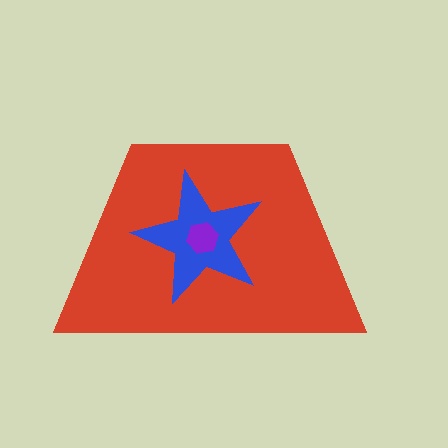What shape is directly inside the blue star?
The purple hexagon.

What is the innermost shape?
The purple hexagon.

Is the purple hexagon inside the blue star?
Yes.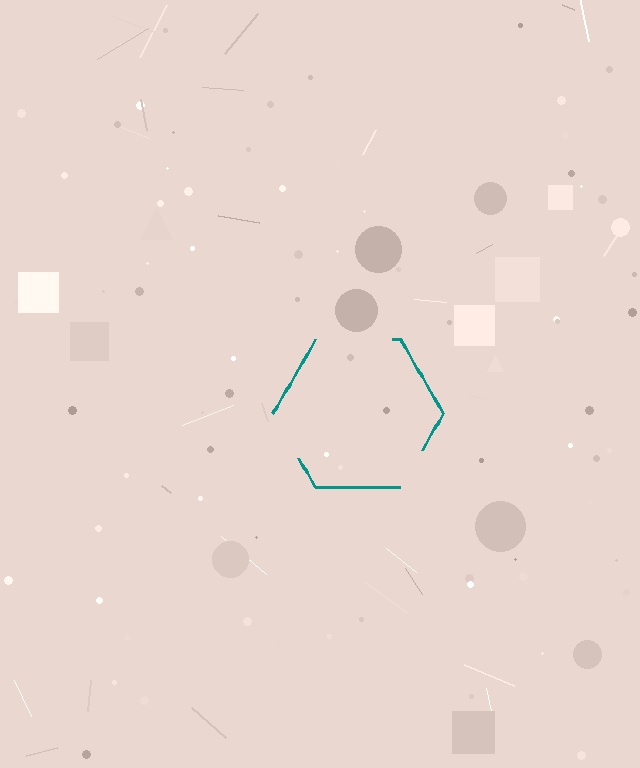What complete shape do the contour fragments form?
The contour fragments form a hexagon.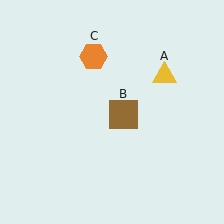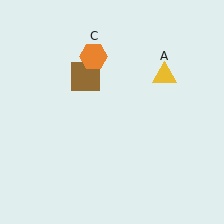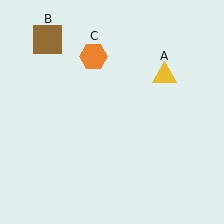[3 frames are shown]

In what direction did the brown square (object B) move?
The brown square (object B) moved up and to the left.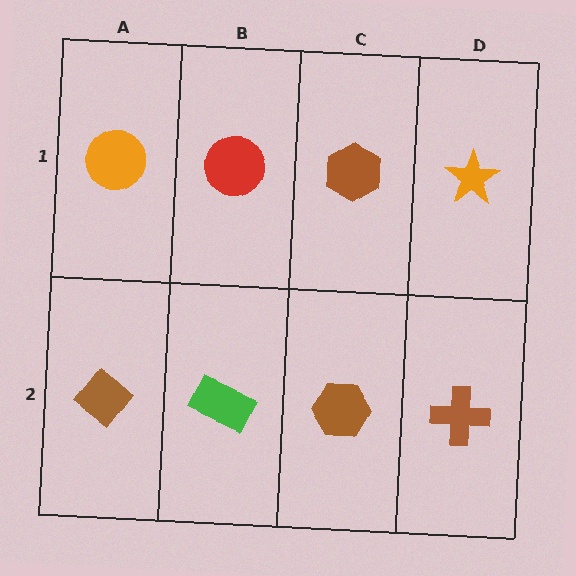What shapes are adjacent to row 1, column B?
A green rectangle (row 2, column B), an orange circle (row 1, column A), a brown hexagon (row 1, column C).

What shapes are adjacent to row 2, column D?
An orange star (row 1, column D), a brown hexagon (row 2, column C).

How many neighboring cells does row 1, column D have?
2.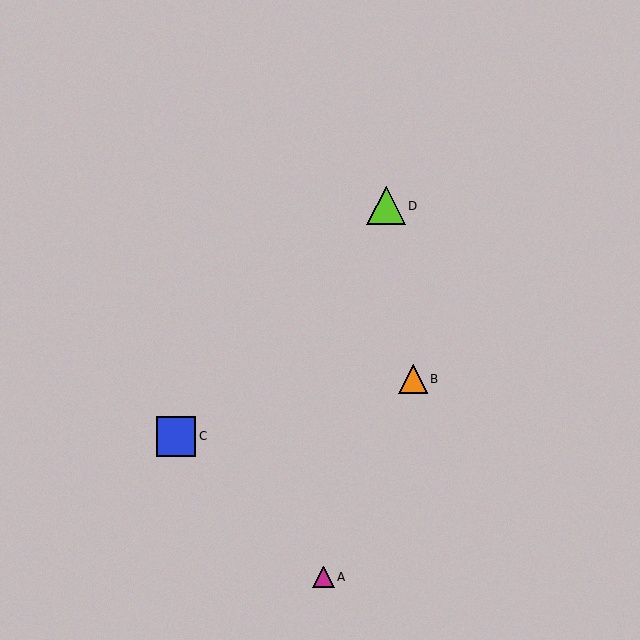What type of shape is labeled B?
Shape B is an orange triangle.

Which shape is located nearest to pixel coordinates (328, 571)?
The magenta triangle (labeled A) at (323, 577) is nearest to that location.